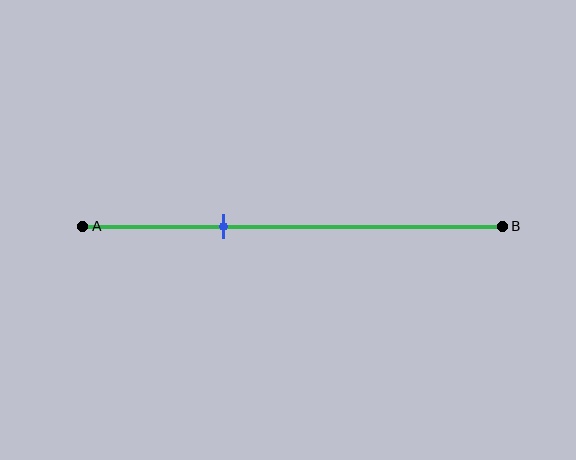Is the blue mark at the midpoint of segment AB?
No, the mark is at about 35% from A, not at the 50% midpoint.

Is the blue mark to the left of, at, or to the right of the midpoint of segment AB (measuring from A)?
The blue mark is to the left of the midpoint of segment AB.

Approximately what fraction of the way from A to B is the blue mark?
The blue mark is approximately 35% of the way from A to B.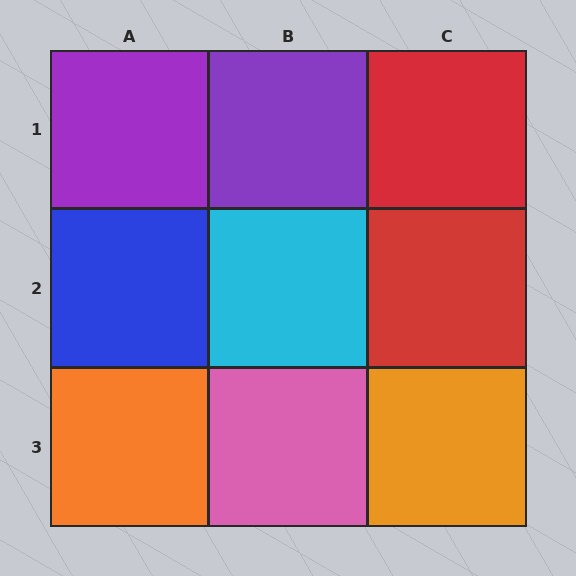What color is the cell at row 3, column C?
Orange.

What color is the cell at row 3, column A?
Orange.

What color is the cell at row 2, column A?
Blue.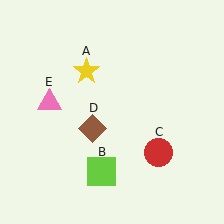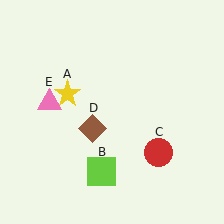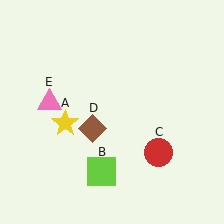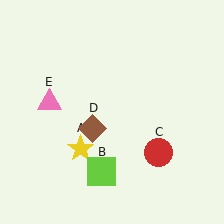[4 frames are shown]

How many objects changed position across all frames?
1 object changed position: yellow star (object A).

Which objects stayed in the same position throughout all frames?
Lime square (object B) and red circle (object C) and brown diamond (object D) and pink triangle (object E) remained stationary.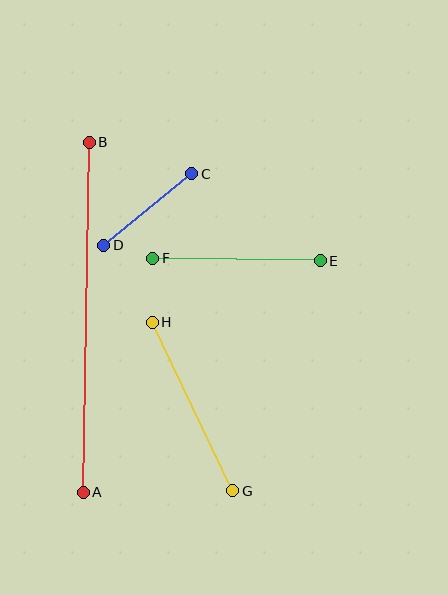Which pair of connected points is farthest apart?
Points A and B are farthest apart.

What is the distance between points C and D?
The distance is approximately 113 pixels.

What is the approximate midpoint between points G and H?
The midpoint is at approximately (192, 407) pixels.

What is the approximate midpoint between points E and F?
The midpoint is at approximately (237, 260) pixels.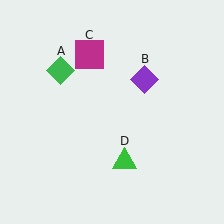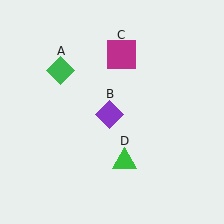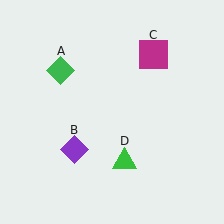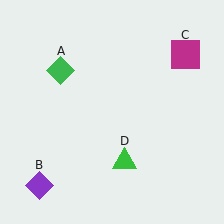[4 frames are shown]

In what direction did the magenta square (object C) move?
The magenta square (object C) moved right.